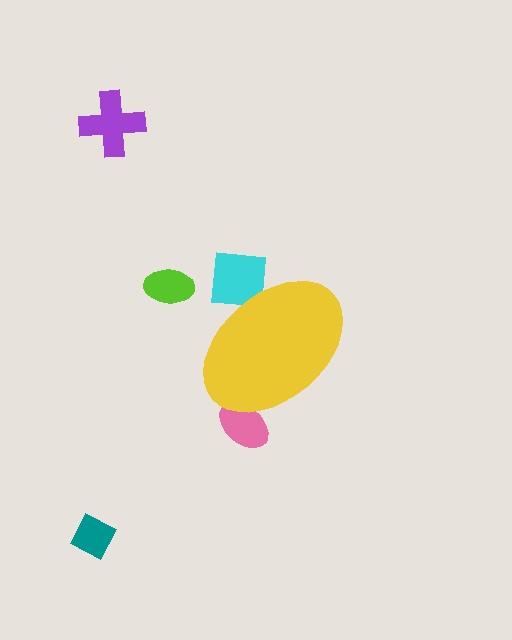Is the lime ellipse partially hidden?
No, the lime ellipse is fully visible.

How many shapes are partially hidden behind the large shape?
2 shapes are partially hidden.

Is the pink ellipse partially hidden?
Yes, the pink ellipse is partially hidden behind the yellow ellipse.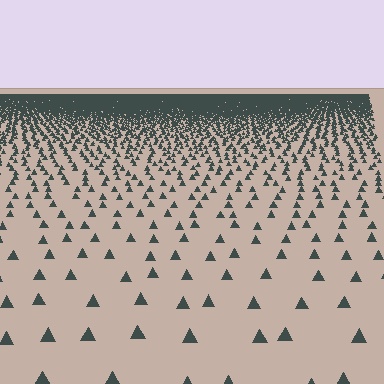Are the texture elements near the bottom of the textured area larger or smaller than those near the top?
Larger. Near the bottom, elements are closer to the viewer and appear at a bigger on-screen size.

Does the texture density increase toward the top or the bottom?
Density increases toward the top.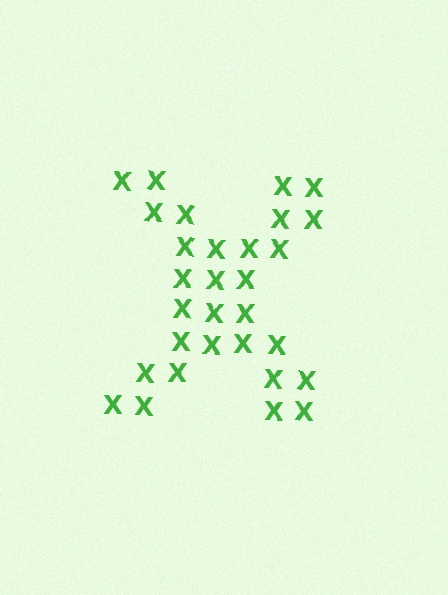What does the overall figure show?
The overall figure shows the letter X.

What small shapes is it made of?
It is made of small letter X's.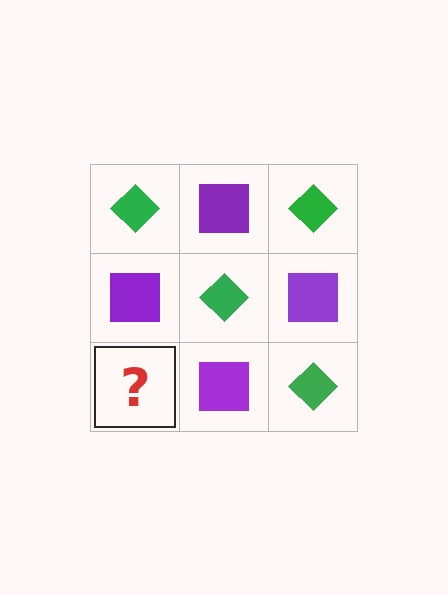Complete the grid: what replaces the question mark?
The question mark should be replaced with a green diamond.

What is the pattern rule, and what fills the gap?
The rule is that it alternates green diamond and purple square in a checkerboard pattern. The gap should be filled with a green diamond.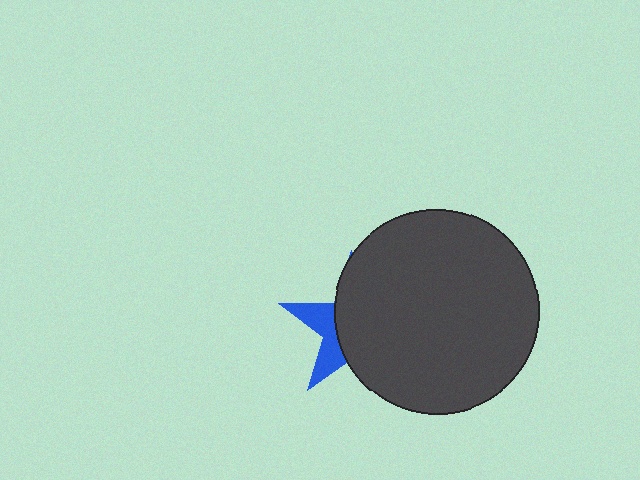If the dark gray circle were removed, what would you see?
You would see the complete blue star.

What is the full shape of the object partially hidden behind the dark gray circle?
The partially hidden object is a blue star.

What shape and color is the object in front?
The object in front is a dark gray circle.